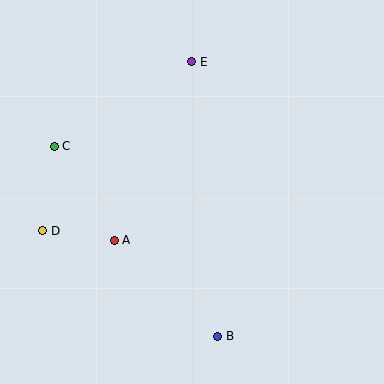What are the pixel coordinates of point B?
Point B is at (218, 336).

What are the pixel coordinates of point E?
Point E is at (192, 62).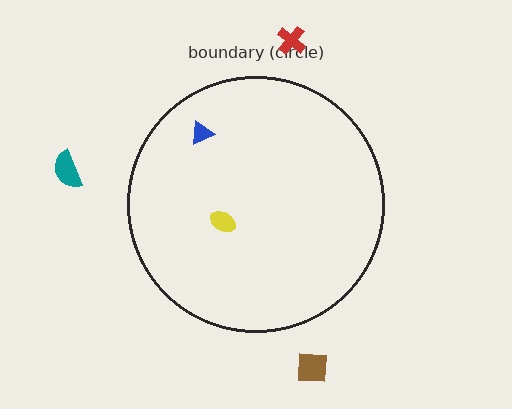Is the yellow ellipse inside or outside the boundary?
Inside.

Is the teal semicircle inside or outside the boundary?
Outside.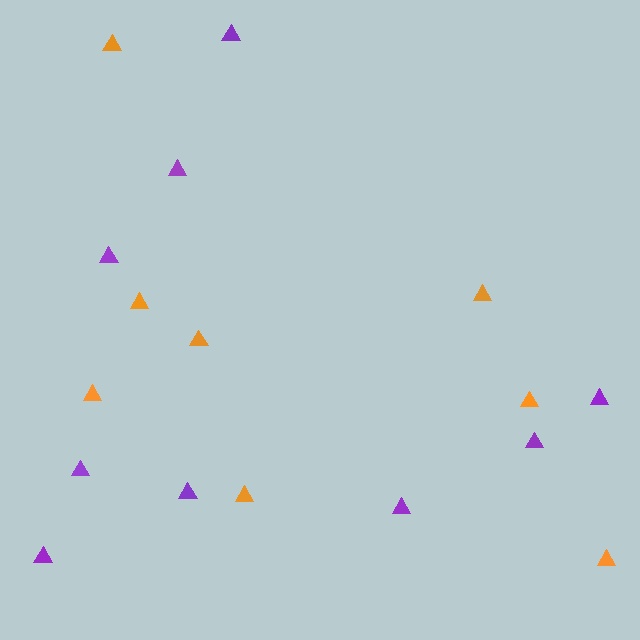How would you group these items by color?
There are 2 groups: one group of purple triangles (9) and one group of orange triangles (8).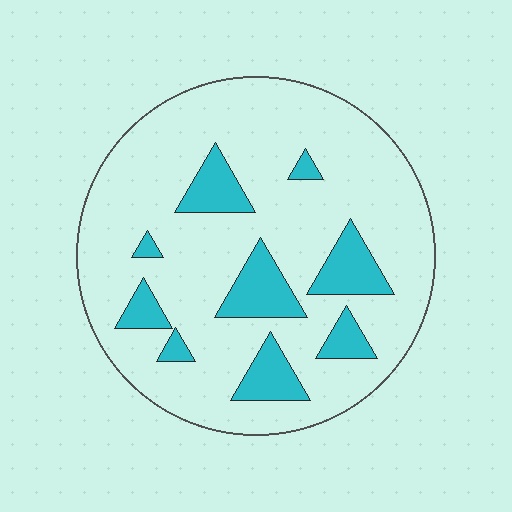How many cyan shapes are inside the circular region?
9.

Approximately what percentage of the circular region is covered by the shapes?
Approximately 20%.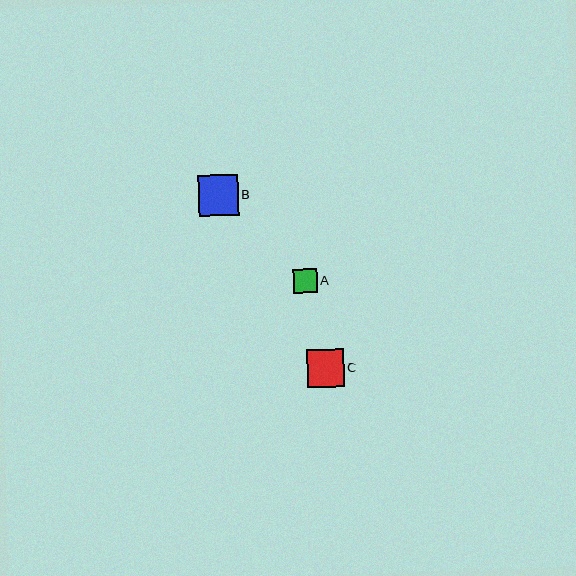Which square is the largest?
Square B is the largest with a size of approximately 40 pixels.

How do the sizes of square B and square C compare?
Square B and square C are approximately the same size.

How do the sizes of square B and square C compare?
Square B and square C are approximately the same size.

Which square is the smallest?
Square A is the smallest with a size of approximately 24 pixels.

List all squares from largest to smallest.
From largest to smallest: B, C, A.